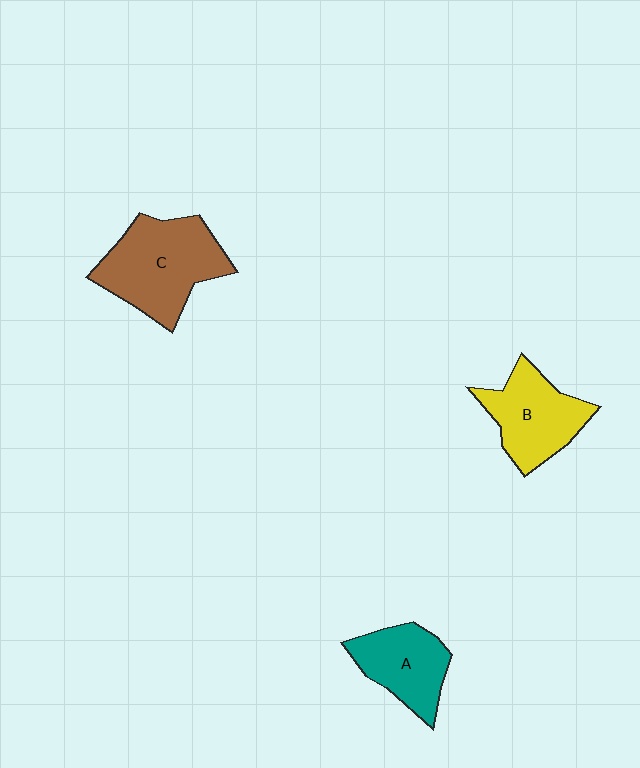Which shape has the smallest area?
Shape A (teal).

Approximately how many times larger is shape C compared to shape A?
Approximately 1.5 times.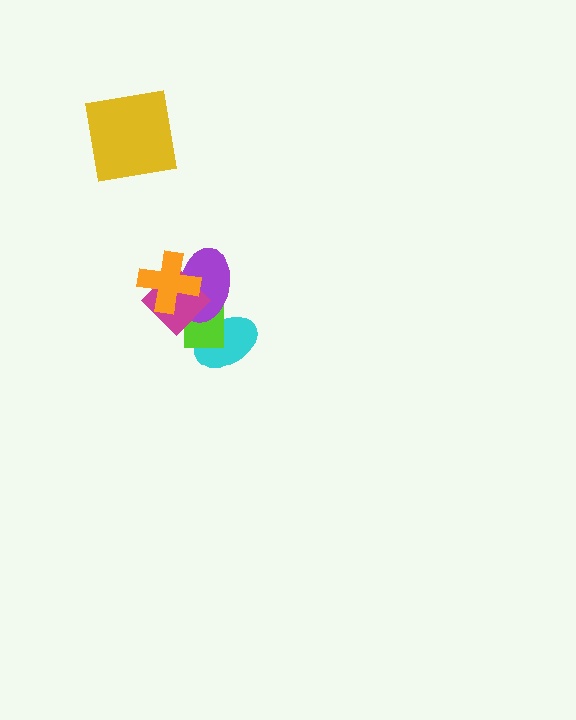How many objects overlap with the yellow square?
0 objects overlap with the yellow square.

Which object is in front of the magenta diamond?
The orange cross is in front of the magenta diamond.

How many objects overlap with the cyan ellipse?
2 objects overlap with the cyan ellipse.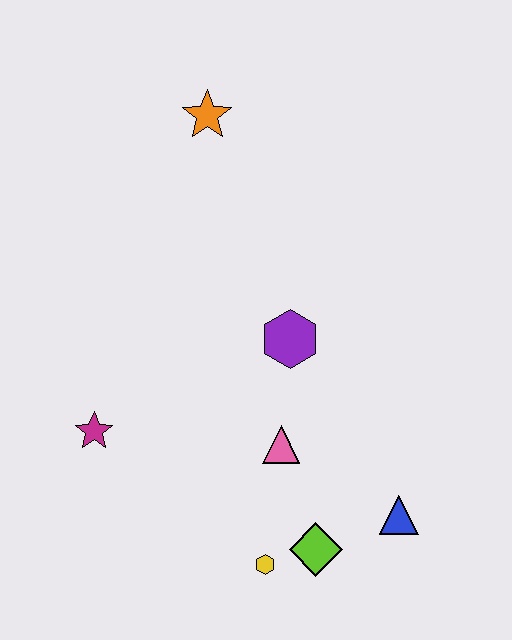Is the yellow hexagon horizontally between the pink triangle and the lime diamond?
No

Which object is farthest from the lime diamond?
The orange star is farthest from the lime diamond.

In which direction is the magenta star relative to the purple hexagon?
The magenta star is to the left of the purple hexagon.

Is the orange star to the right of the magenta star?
Yes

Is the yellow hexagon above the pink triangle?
No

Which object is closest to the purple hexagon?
The pink triangle is closest to the purple hexagon.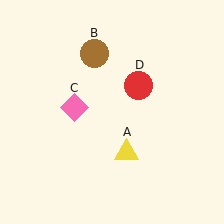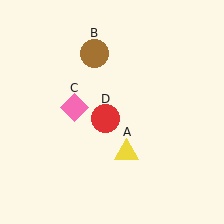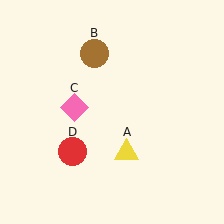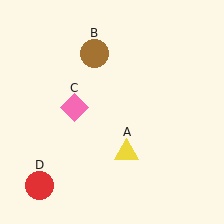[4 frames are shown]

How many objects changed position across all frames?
1 object changed position: red circle (object D).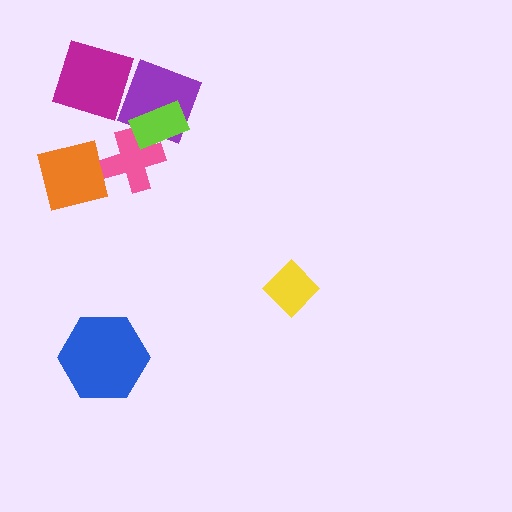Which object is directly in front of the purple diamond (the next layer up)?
The lime rectangle is directly in front of the purple diamond.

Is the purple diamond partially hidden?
Yes, it is partially covered by another shape.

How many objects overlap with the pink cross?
2 objects overlap with the pink cross.